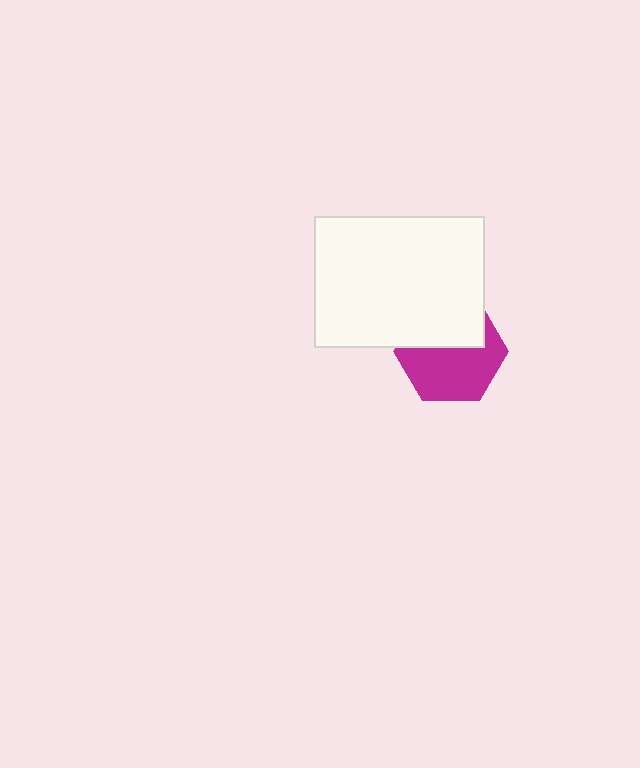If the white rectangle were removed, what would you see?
You would see the complete magenta hexagon.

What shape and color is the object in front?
The object in front is a white rectangle.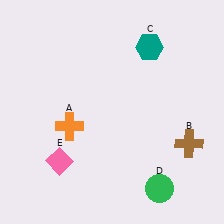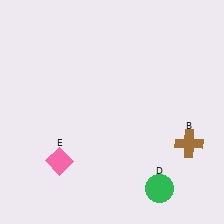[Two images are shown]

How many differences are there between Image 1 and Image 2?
There are 2 differences between the two images.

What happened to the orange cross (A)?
The orange cross (A) was removed in Image 2. It was in the bottom-left area of Image 1.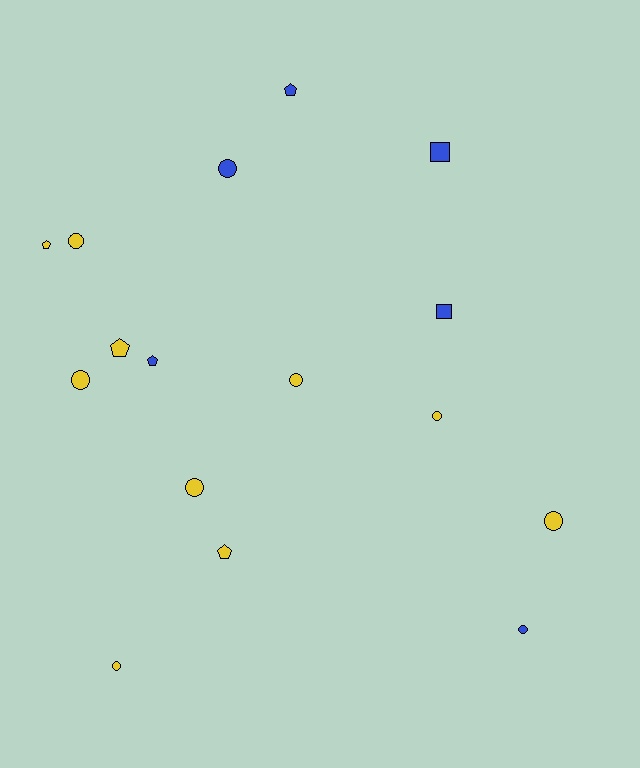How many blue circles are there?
There are 2 blue circles.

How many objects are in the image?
There are 16 objects.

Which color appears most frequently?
Yellow, with 10 objects.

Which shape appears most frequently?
Circle, with 9 objects.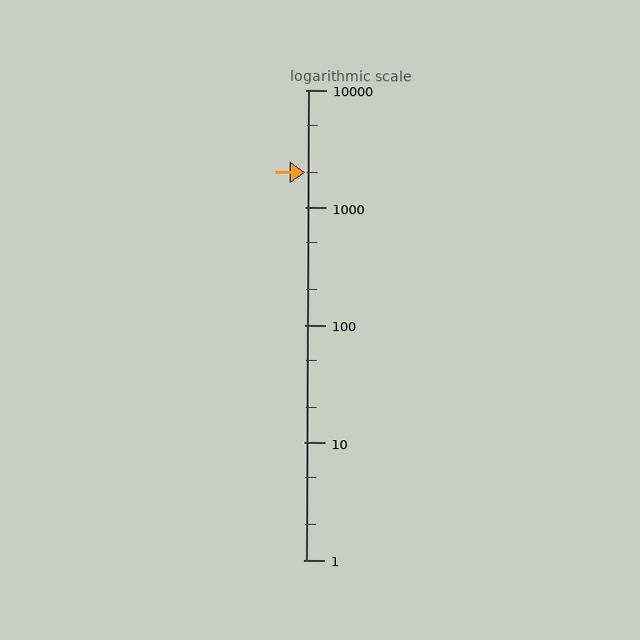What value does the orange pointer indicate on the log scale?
The pointer indicates approximately 2000.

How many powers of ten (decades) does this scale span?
The scale spans 4 decades, from 1 to 10000.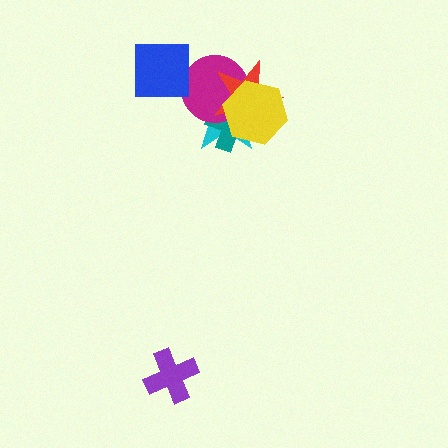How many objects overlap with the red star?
4 objects overlap with the red star.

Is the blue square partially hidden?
No, no other shape covers it.